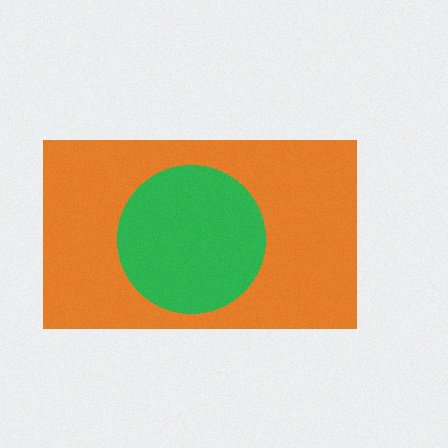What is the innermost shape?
The green circle.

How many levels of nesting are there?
2.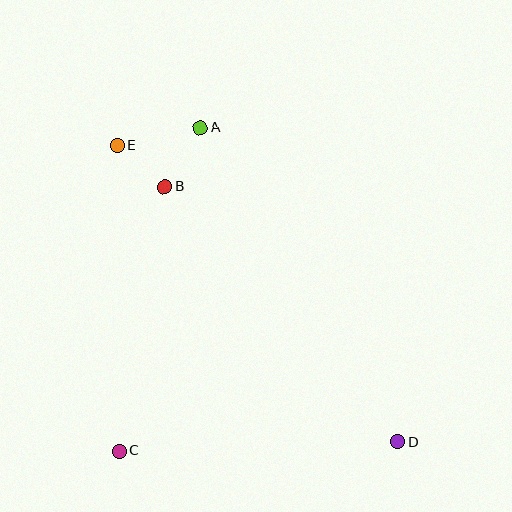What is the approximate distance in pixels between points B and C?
The distance between B and C is approximately 269 pixels.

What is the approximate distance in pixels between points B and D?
The distance between B and D is approximately 346 pixels.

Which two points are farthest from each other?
Points D and E are farthest from each other.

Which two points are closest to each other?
Points B and E are closest to each other.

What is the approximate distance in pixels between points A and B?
The distance between A and B is approximately 69 pixels.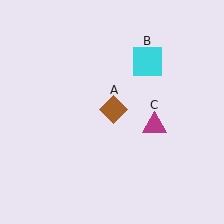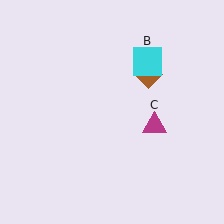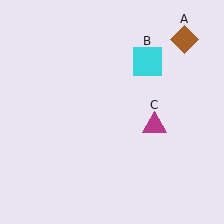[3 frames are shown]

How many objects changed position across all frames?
1 object changed position: brown diamond (object A).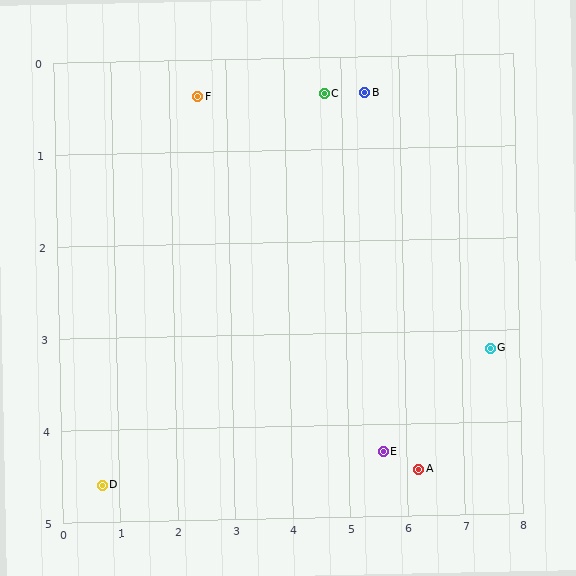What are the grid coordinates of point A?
Point A is at approximately (6.2, 4.5).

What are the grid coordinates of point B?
Point B is at approximately (5.4, 0.4).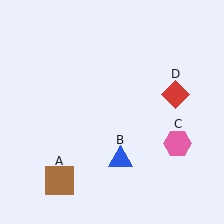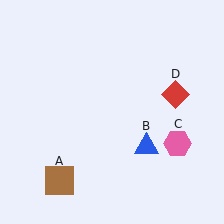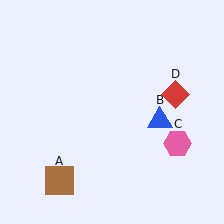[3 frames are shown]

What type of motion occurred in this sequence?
The blue triangle (object B) rotated counterclockwise around the center of the scene.